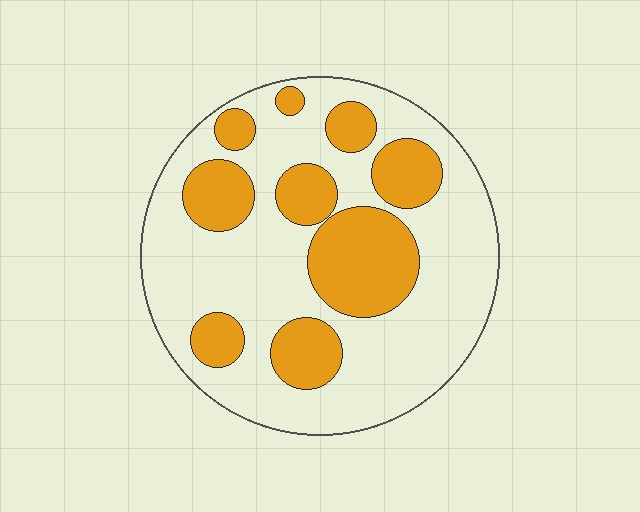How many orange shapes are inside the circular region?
9.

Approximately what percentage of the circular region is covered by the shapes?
Approximately 30%.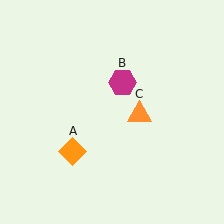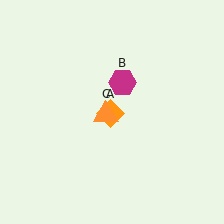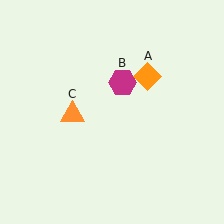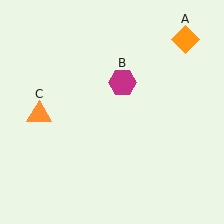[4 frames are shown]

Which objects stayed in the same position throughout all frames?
Magenta hexagon (object B) remained stationary.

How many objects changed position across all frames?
2 objects changed position: orange diamond (object A), orange triangle (object C).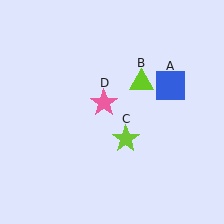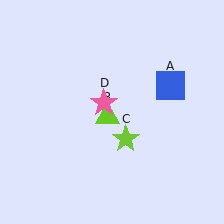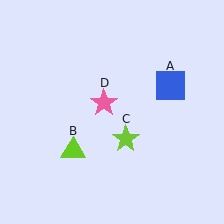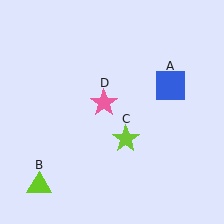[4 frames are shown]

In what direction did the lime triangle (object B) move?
The lime triangle (object B) moved down and to the left.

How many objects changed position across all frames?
1 object changed position: lime triangle (object B).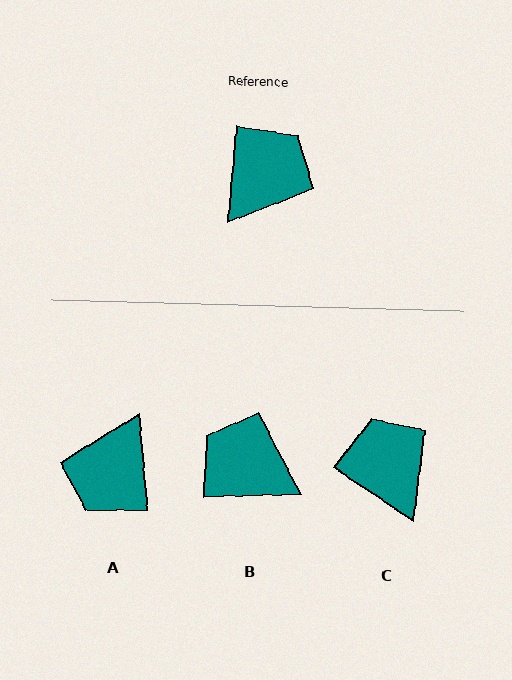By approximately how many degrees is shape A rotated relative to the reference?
Approximately 170 degrees clockwise.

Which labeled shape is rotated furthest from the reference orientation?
A, about 170 degrees away.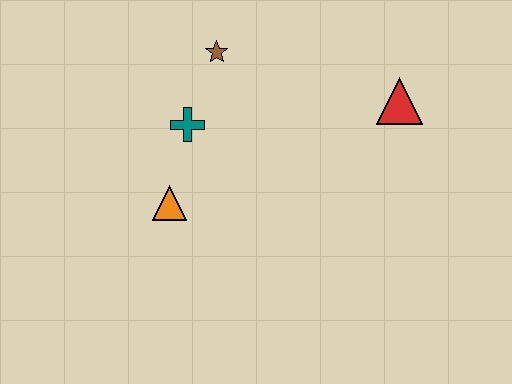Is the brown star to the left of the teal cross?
No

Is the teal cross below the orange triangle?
No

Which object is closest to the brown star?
The teal cross is closest to the brown star.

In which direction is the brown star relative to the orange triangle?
The brown star is above the orange triangle.